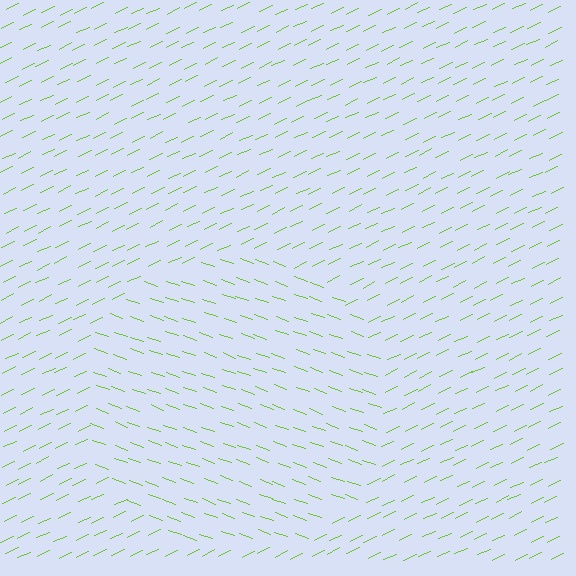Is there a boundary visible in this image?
Yes, there is a texture boundary formed by a change in line orientation.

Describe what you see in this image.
The image is filled with small lime line segments. A circle region in the image has lines oriented differently from the surrounding lines, creating a visible texture boundary.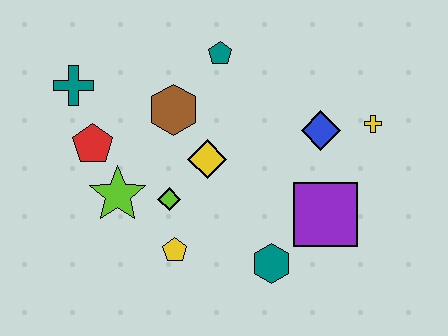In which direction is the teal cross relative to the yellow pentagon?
The teal cross is above the yellow pentagon.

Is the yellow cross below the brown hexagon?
Yes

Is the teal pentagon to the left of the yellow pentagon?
No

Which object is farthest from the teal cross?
The yellow cross is farthest from the teal cross.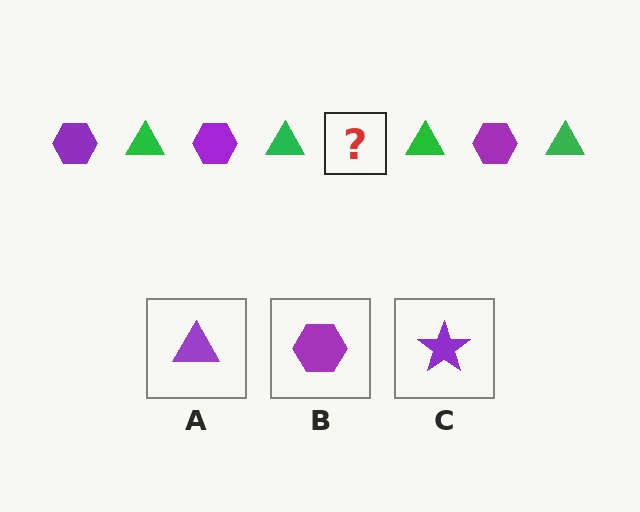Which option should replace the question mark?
Option B.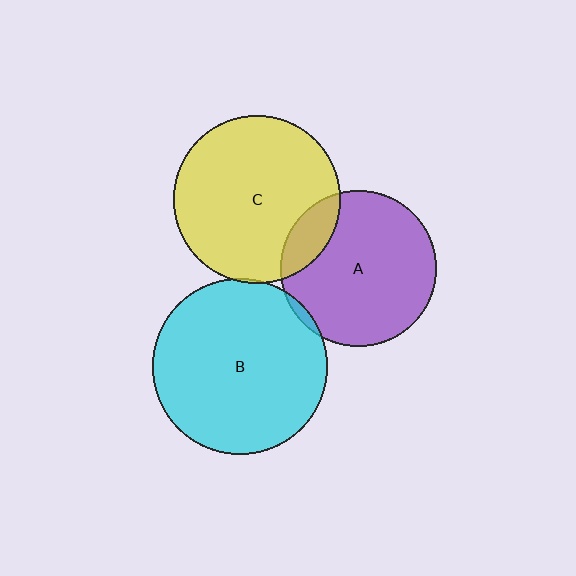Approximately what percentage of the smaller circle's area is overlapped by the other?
Approximately 5%.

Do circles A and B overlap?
Yes.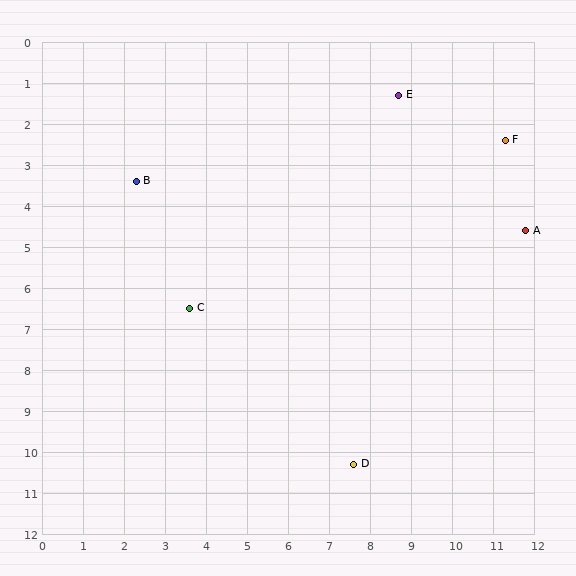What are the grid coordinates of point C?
Point C is at approximately (3.6, 6.5).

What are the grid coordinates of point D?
Point D is at approximately (7.6, 10.3).